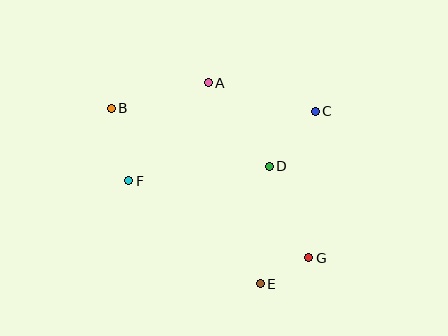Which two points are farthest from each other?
Points B and G are farthest from each other.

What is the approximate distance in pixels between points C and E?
The distance between C and E is approximately 181 pixels.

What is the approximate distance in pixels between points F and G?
The distance between F and G is approximately 196 pixels.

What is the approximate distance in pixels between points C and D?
The distance between C and D is approximately 72 pixels.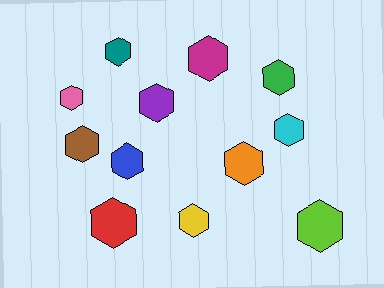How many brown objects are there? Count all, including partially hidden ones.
There is 1 brown object.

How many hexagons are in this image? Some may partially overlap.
There are 12 hexagons.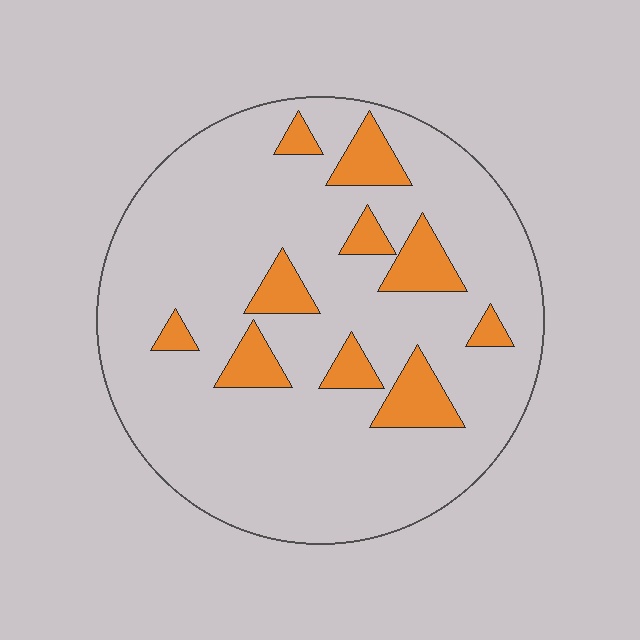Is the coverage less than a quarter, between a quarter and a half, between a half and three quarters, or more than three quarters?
Less than a quarter.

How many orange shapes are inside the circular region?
10.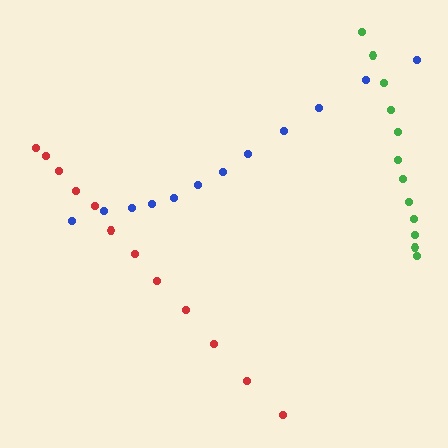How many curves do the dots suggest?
There are 3 distinct paths.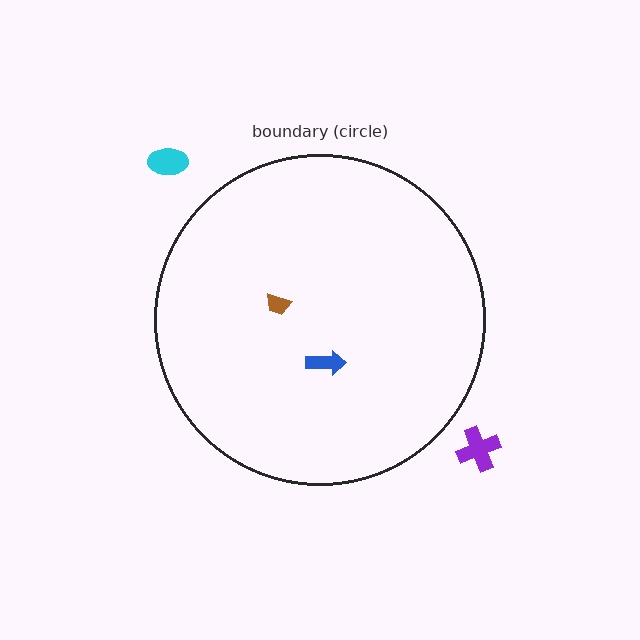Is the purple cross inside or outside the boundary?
Outside.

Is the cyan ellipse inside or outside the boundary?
Outside.